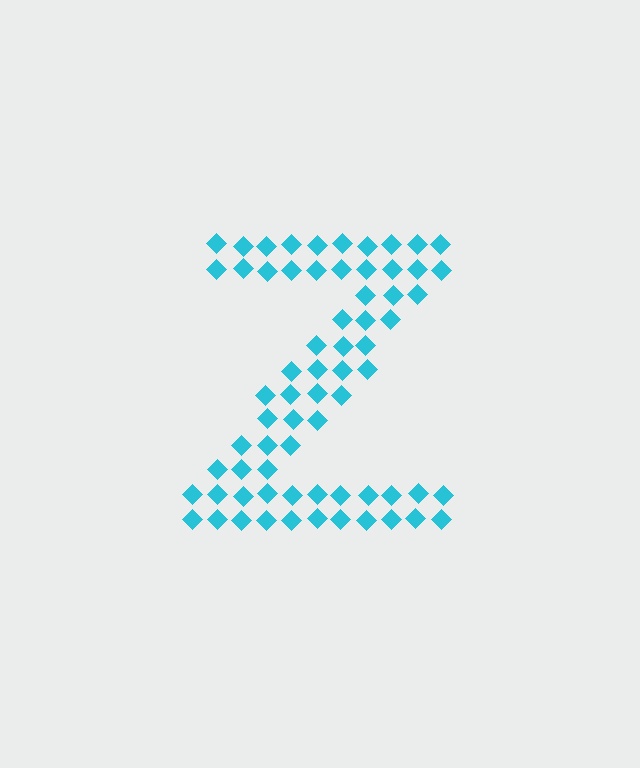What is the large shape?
The large shape is the letter Z.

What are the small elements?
The small elements are diamonds.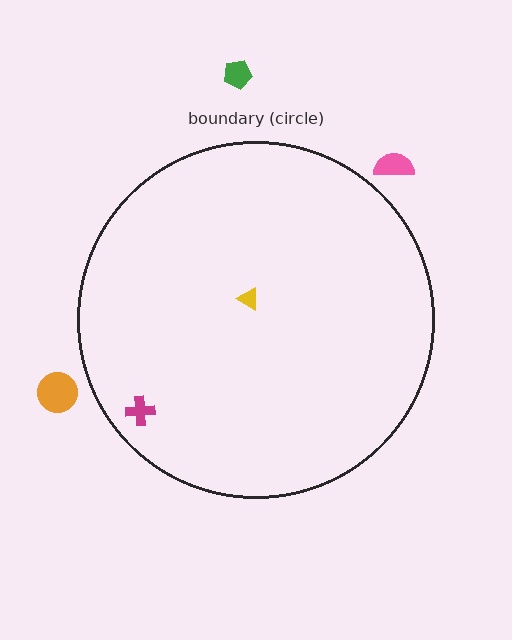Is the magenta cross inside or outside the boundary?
Inside.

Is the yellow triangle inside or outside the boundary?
Inside.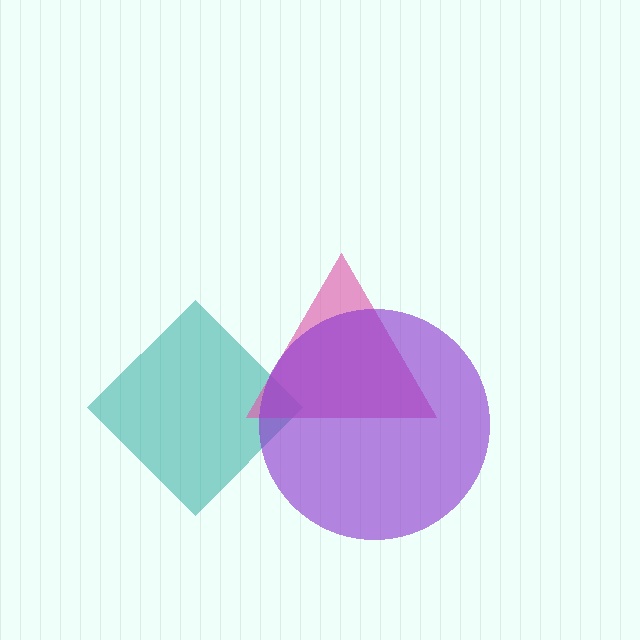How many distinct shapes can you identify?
There are 3 distinct shapes: a teal diamond, a pink triangle, a purple circle.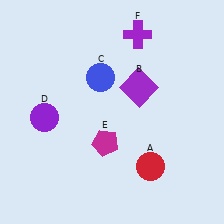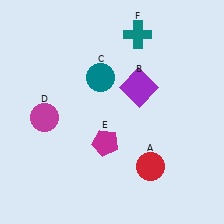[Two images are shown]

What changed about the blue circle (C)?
In Image 1, C is blue. In Image 2, it changed to teal.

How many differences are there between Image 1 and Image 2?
There are 3 differences between the two images.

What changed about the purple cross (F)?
In Image 1, F is purple. In Image 2, it changed to teal.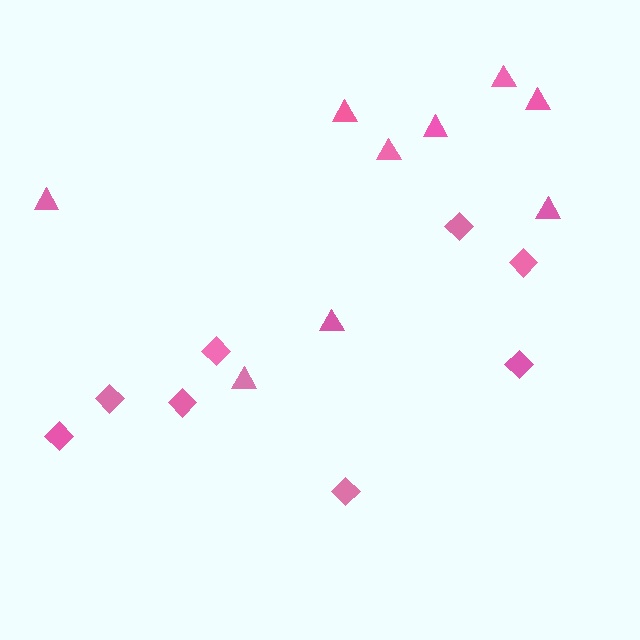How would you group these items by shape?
There are 2 groups: one group of triangles (9) and one group of diamonds (8).